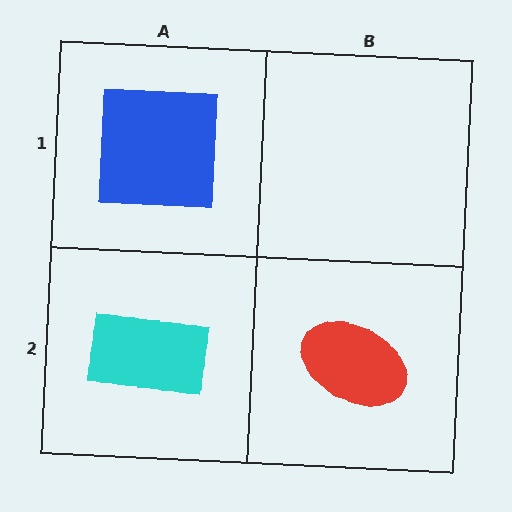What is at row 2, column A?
A cyan rectangle.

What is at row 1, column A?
A blue square.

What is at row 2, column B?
A red ellipse.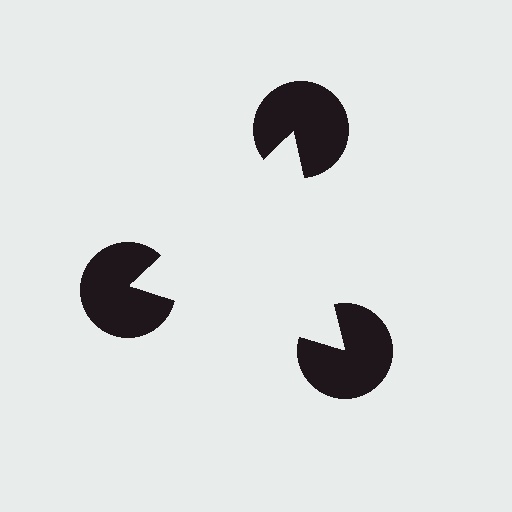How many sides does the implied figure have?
3 sides.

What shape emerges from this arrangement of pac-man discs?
An illusory triangle — its edges are inferred from the aligned wedge cuts in the pac-man discs, not physically drawn.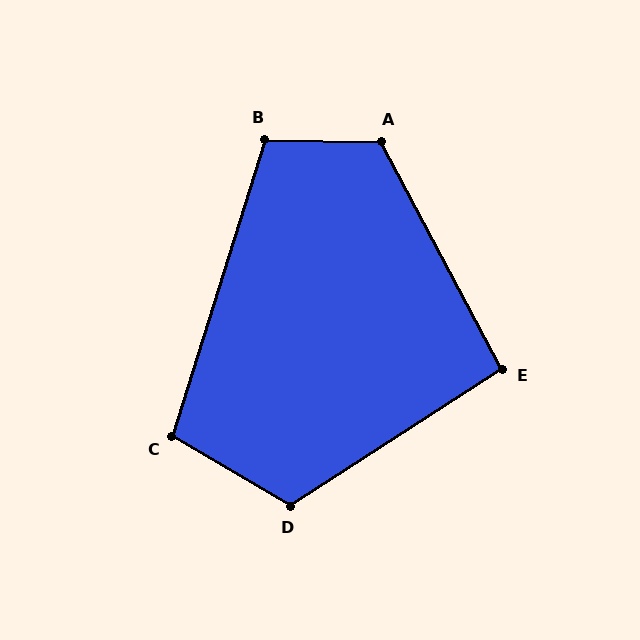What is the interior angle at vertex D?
Approximately 117 degrees (obtuse).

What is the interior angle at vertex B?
Approximately 107 degrees (obtuse).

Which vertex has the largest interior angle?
A, at approximately 119 degrees.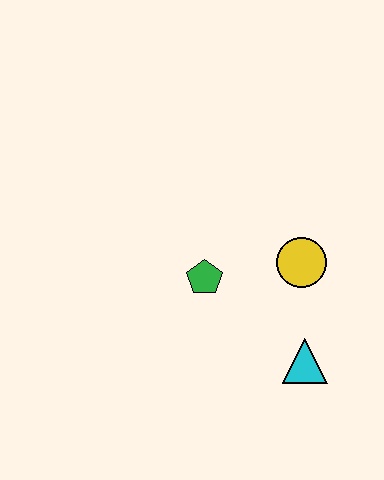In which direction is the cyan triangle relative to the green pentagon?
The cyan triangle is to the right of the green pentagon.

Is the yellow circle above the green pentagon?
Yes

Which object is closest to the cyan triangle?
The yellow circle is closest to the cyan triangle.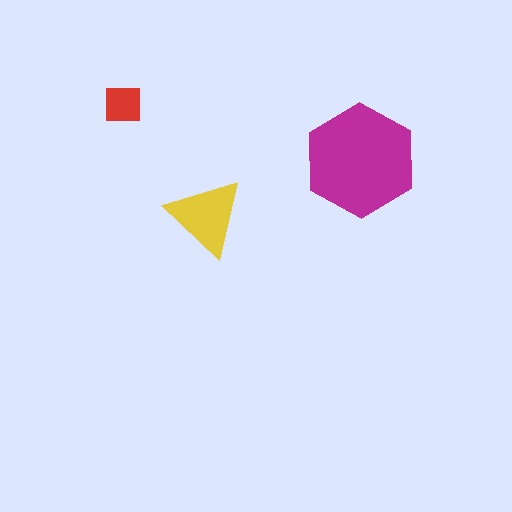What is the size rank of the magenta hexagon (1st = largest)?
1st.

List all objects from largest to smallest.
The magenta hexagon, the yellow triangle, the red square.